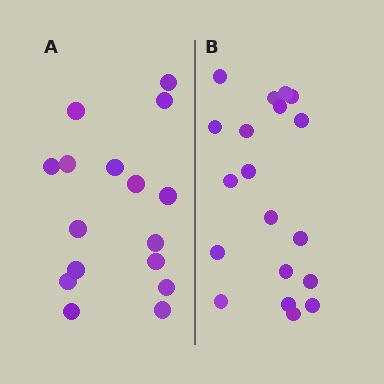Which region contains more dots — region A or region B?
Region B (the right region) has more dots.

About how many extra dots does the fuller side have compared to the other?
Region B has just a few more — roughly 2 or 3 more dots than region A.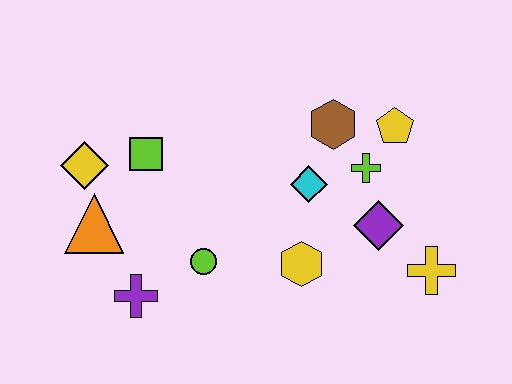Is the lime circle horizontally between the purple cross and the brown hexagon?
Yes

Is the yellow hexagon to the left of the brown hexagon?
Yes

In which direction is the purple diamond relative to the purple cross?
The purple diamond is to the right of the purple cross.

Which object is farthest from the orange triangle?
The yellow cross is farthest from the orange triangle.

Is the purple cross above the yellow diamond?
No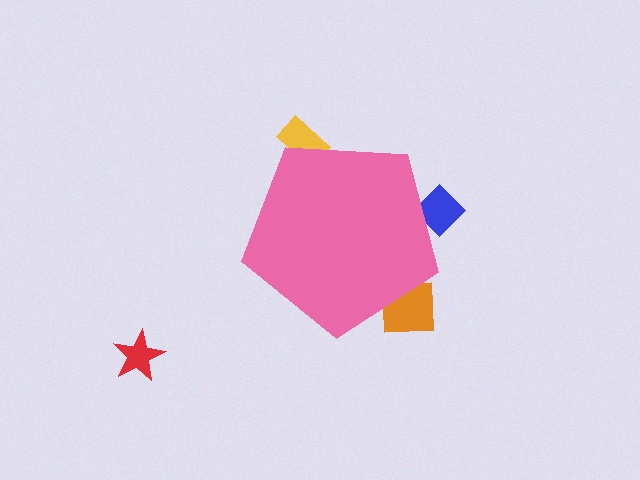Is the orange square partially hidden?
Yes, the orange square is partially hidden behind the pink pentagon.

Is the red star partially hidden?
No, the red star is fully visible.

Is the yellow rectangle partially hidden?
Yes, the yellow rectangle is partially hidden behind the pink pentagon.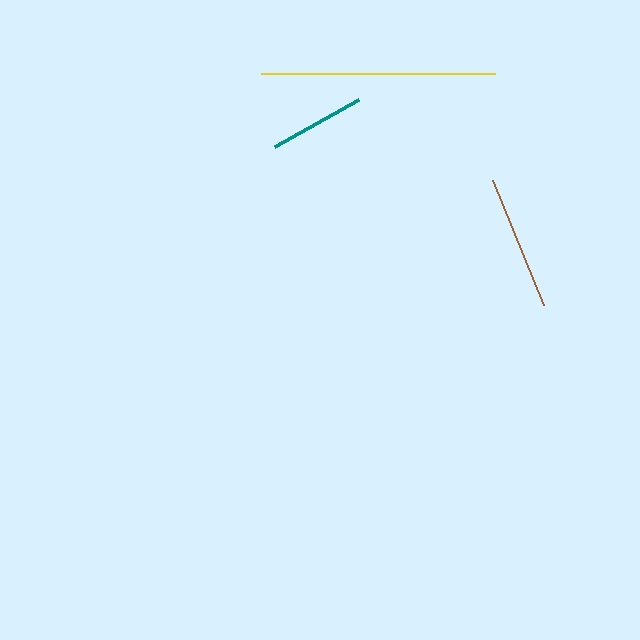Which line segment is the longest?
The yellow line is the longest at approximately 234 pixels.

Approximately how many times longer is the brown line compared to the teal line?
The brown line is approximately 1.4 times the length of the teal line.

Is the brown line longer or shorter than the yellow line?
The yellow line is longer than the brown line.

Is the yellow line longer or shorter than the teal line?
The yellow line is longer than the teal line.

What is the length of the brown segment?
The brown segment is approximately 135 pixels long.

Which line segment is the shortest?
The teal line is the shortest at approximately 96 pixels.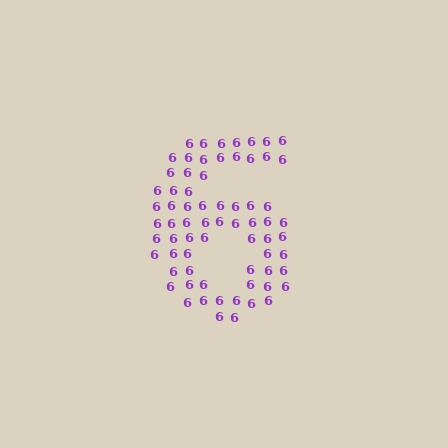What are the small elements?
The small elements are digit 6's.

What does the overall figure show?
The overall figure shows the digit 6.